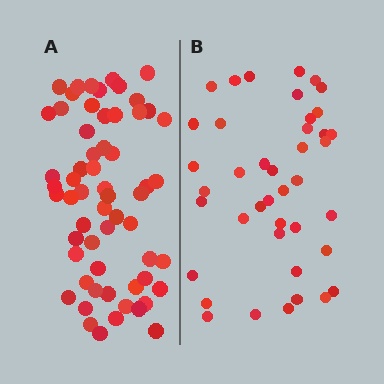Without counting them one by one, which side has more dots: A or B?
Region A (the left region) has more dots.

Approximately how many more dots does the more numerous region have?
Region A has approximately 20 more dots than region B.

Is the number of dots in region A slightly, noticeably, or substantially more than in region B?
Region A has substantially more. The ratio is roughly 1.5 to 1.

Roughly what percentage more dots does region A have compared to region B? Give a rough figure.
About 45% more.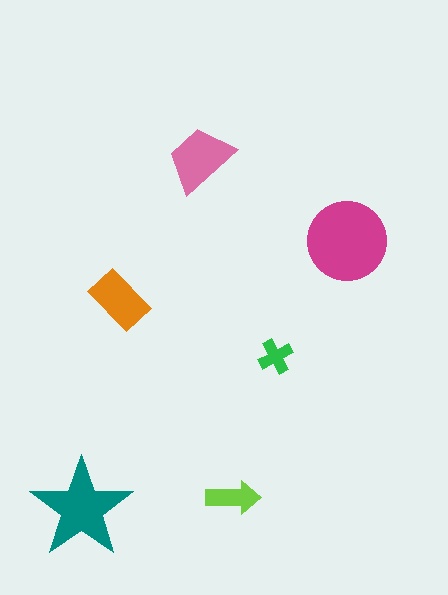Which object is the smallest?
The green cross.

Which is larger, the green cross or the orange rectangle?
The orange rectangle.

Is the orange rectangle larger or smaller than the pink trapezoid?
Smaller.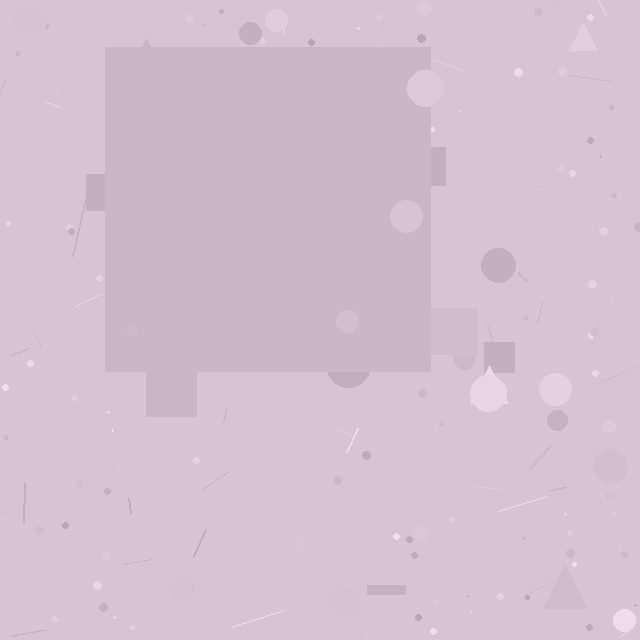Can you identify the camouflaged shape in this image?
The camouflaged shape is a square.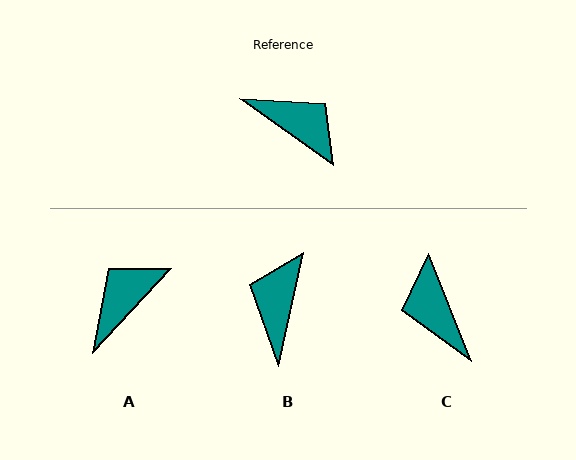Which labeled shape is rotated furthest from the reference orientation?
C, about 147 degrees away.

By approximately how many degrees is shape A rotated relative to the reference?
Approximately 83 degrees counter-clockwise.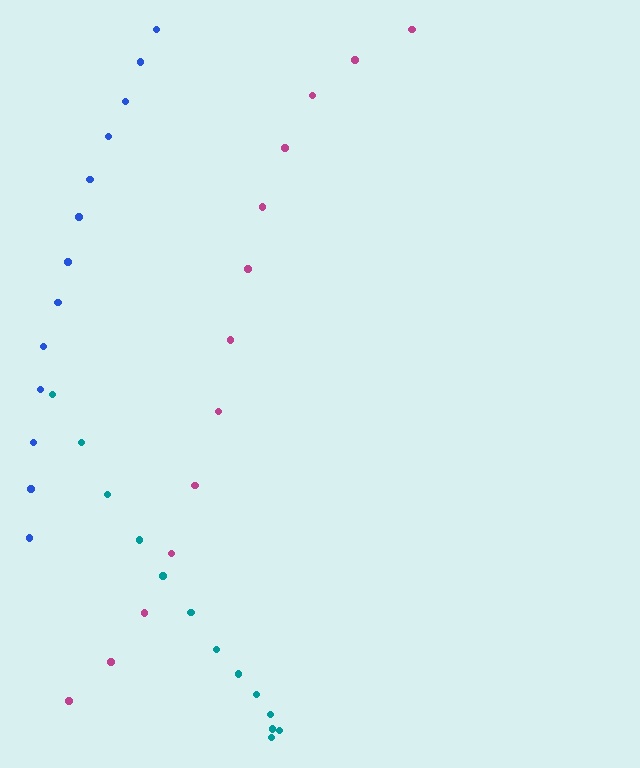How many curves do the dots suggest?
There are 3 distinct paths.